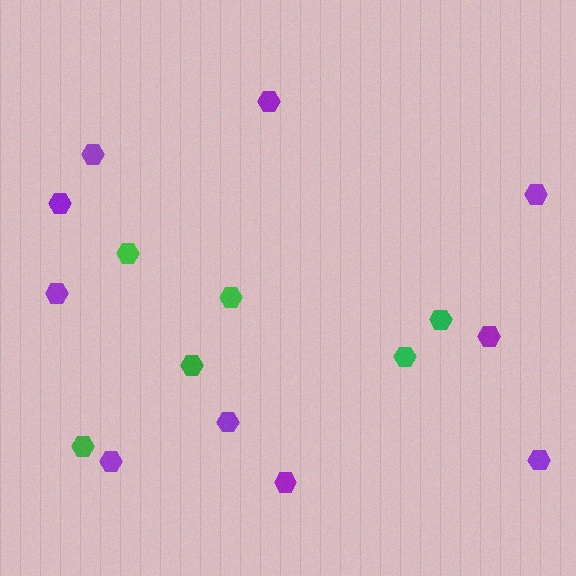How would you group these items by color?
There are 2 groups: one group of purple hexagons (10) and one group of green hexagons (6).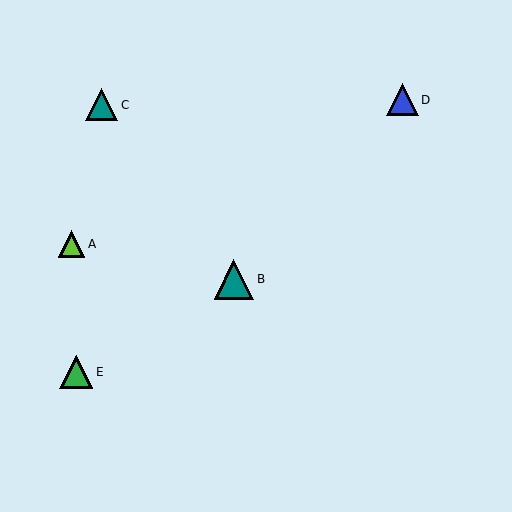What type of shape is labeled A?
Shape A is a lime triangle.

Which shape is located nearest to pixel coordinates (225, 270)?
The teal triangle (labeled B) at (234, 279) is nearest to that location.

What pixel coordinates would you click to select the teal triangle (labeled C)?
Click at (102, 105) to select the teal triangle C.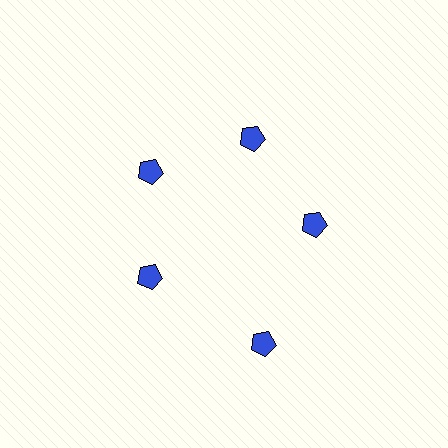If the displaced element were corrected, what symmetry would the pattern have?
It would have 5-fold rotational symmetry — the pattern would map onto itself every 72 degrees.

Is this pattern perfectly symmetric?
No. The 5 blue pentagons are arranged in a ring, but one element near the 5 o'clock position is pushed outward from the center, breaking the 5-fold rotational symmetry.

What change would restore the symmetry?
The symmetry would be restored by moving it inward, back onto the ring so that all 5 pentagons sit at equal angles and equal distance from the center.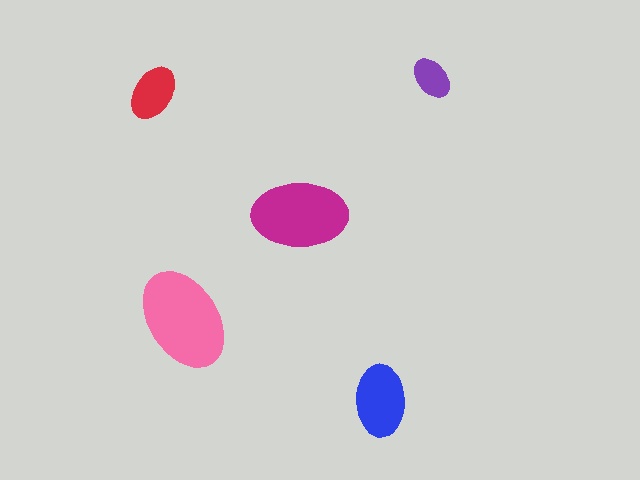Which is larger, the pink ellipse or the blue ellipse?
The pink one.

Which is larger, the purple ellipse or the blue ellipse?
The blue one.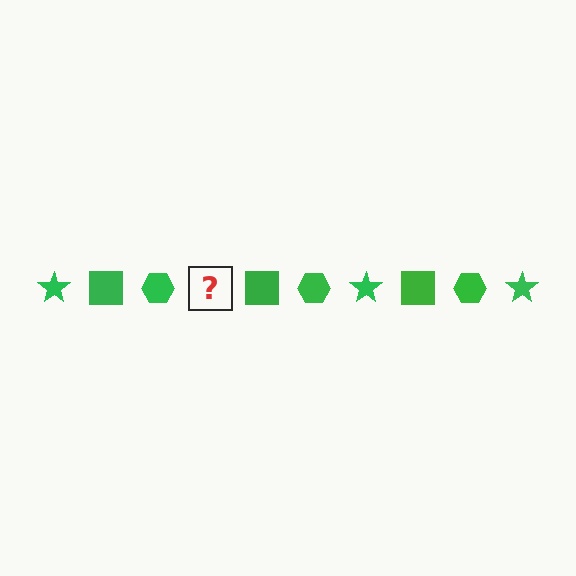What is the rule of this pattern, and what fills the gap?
The rule is that the pattern cycles through star, square, hexagon shapes in green. The gap should be filled with a green star.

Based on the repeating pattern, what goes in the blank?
The blank should be a green star.